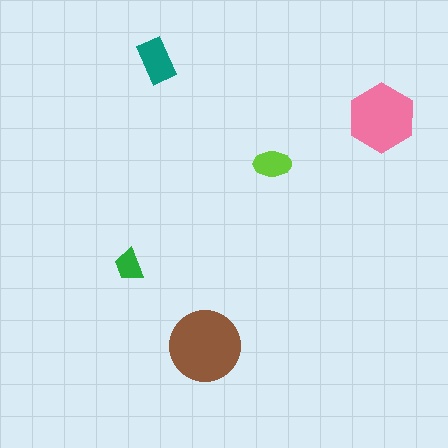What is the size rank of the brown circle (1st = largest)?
1st.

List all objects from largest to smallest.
The brown circle, the pink hexagon, the teal rectangle, the lime ellipse, the green trapezoid.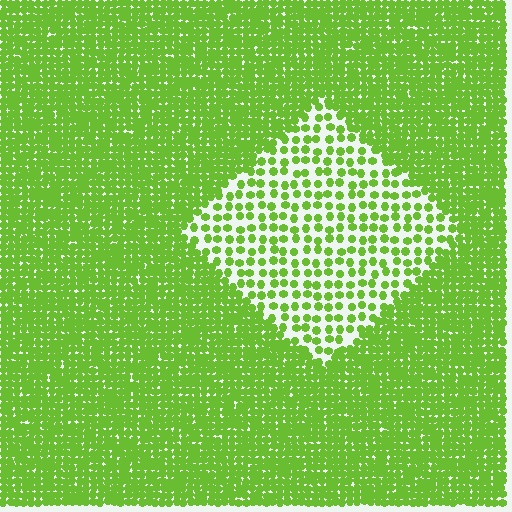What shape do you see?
I see a diamond.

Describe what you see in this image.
The image contains small lime elements arranged at two different densities. A diamond-shaped region is visible where the elements are less densely packed than the surrounding area.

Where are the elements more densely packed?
The elements are more densely packed outside the diamond boundary.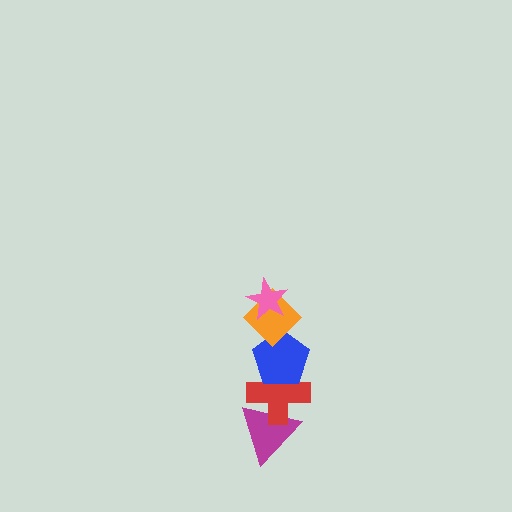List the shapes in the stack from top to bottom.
From top to bottom: the pink star, the orange diamond, the blue pentagon, the red cross, the magenta triangle.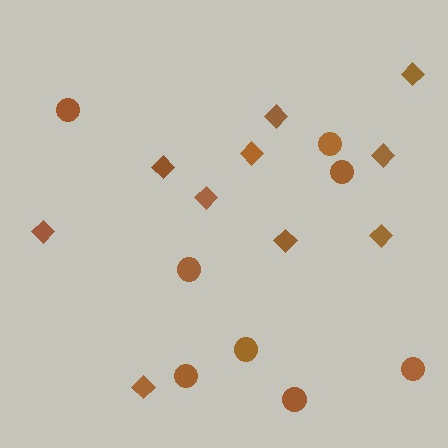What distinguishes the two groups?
There are 2 groups: one group of diamonds (10) and one group of circles (8).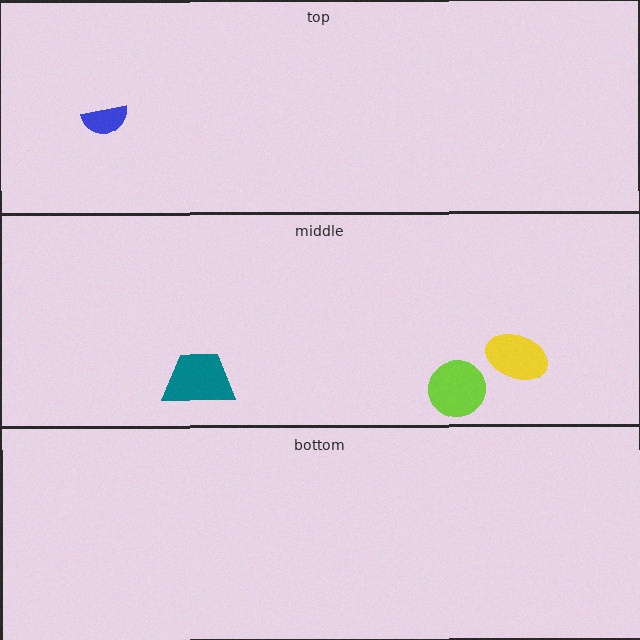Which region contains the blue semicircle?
The top region.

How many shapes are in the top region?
1.